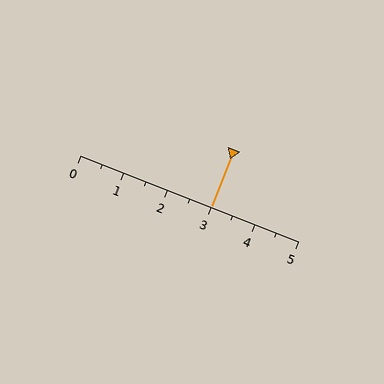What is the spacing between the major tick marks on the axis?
The major ticks are spaced 1 apart.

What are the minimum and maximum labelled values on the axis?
The axis runs from 0 to 5.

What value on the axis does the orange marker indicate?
The marker indicates approximately 3.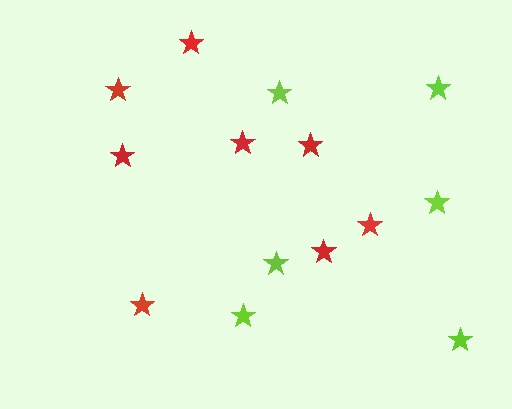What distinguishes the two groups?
There are 2 groups: one group of lime stars (6) and one group of red stars (8).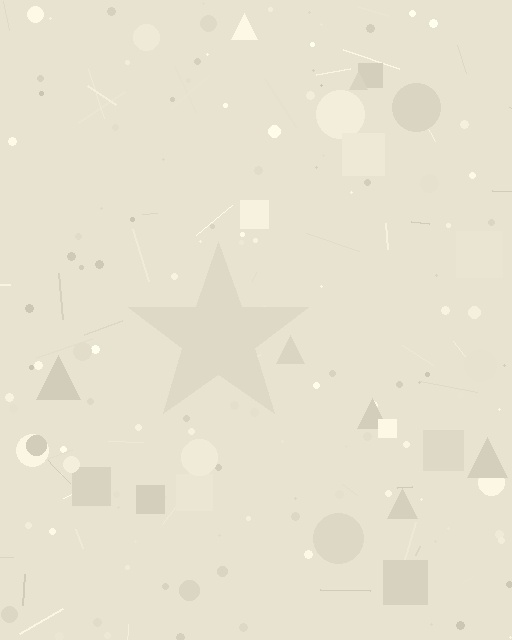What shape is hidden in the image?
A star is hidden in the image.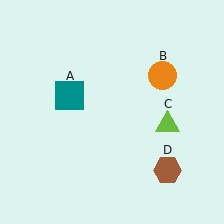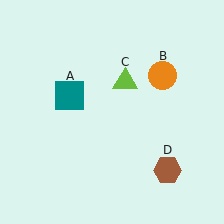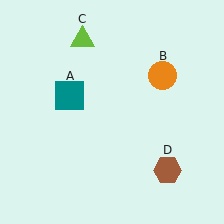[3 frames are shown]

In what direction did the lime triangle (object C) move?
The lime triangle (object C) moved up and to the left.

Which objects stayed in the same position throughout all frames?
Teal square (object A) and orange circle (object B) and brown hexagon (object D) remained stationary.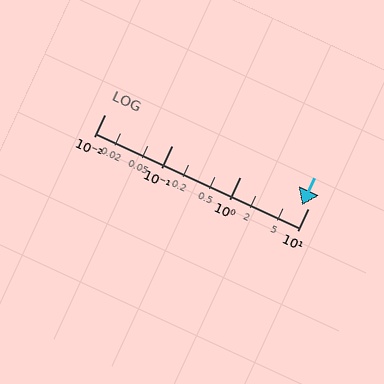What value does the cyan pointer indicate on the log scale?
The pointer indicates approximately 8.1.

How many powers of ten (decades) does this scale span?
The scale spans 3 decades, from 0.01 to 10.